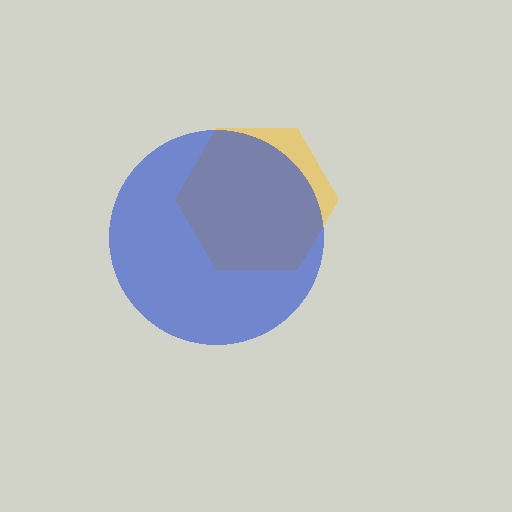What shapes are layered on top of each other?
The layered shapes are: a yellow hexagon, a blue circle.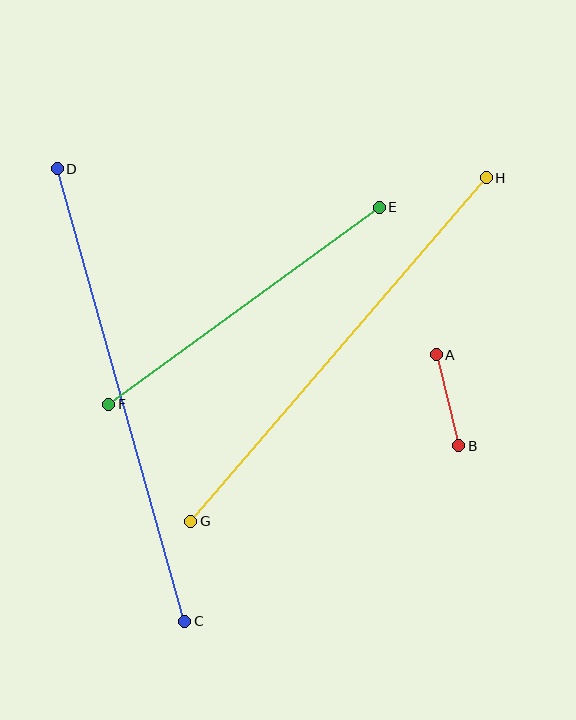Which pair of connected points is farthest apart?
Points C and D are farthest apart.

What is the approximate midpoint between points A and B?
The midpoint is at approximately (447, 400) pixels.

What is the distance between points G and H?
The distance is approximately 453 pixels.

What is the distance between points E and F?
The distance is approximately 334 pixels.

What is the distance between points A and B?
The distance is approximately 94 pixels.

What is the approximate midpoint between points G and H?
The midpoint is at approximately (339, 349) pixels.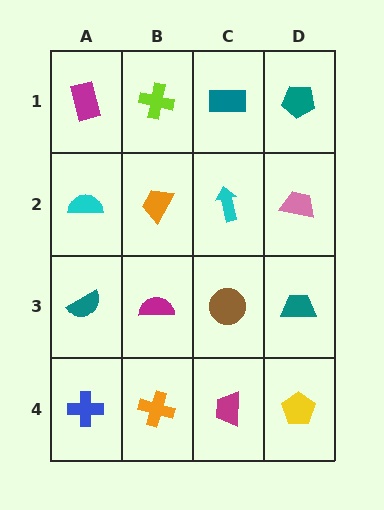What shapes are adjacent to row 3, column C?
A cyan arrow (row 2, column C), a magenta trapezoid (row 4, column C), a magenta semicircle (row 3, column B), a teal trapezoid (row 3, column D).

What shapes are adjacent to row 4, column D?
A teal trapezoid (row 3, column D), a magenta trapezoid (row 4, column C).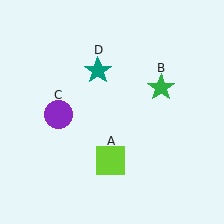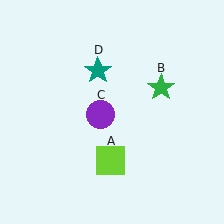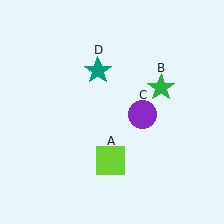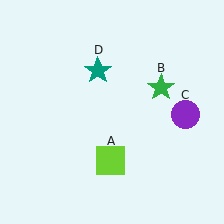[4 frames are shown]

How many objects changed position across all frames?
1 object changed position: purple circle (object C).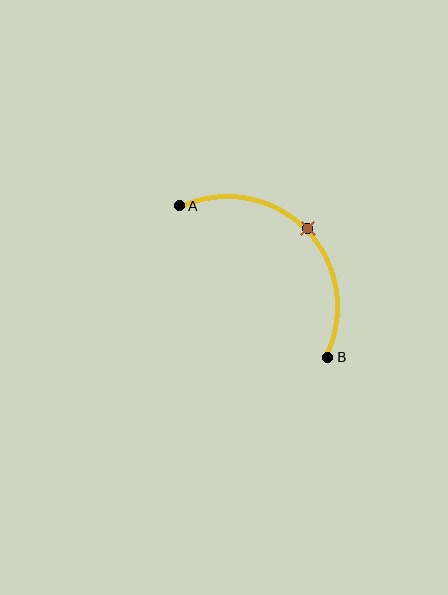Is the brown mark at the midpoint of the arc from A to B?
Yes. The brown mark lies on the arc at equal arc-length from both A and B — it is the arc midpoint.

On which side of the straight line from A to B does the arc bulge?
The arc bulges above and to the right of the straight line connecting A and B.